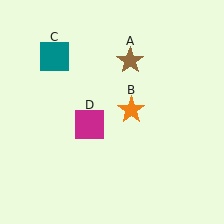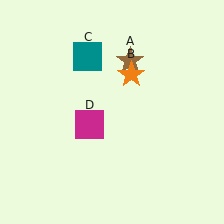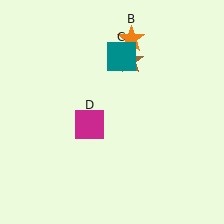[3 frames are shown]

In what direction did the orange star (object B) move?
The orange star (object B) moved up.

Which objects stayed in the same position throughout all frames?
Brown star (object A) and magenta square (object D) remained stationary.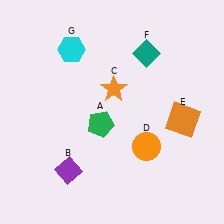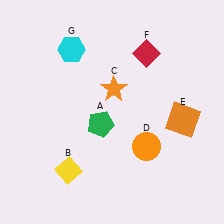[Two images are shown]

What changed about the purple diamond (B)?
In Image 1, B is purple. In Image 2, it changed to yellow.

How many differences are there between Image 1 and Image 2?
There are 2 differences between the two images.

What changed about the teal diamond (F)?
In Image 1, F is teal. In Image 2, it changed to red.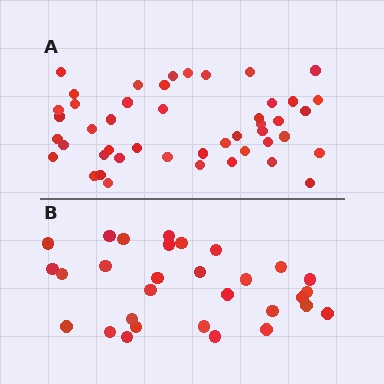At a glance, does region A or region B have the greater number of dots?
Region A (the top region) has more dots.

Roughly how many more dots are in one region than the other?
Region A has approximately 15 more dots than region B.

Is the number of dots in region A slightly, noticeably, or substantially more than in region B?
Region A has substantially more. The ratio is roughly 1.5 to 1.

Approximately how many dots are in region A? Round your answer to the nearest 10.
About 50 dots. (The exact count is 46, which rounds to 50.)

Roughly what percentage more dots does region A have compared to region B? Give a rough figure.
About 55% more.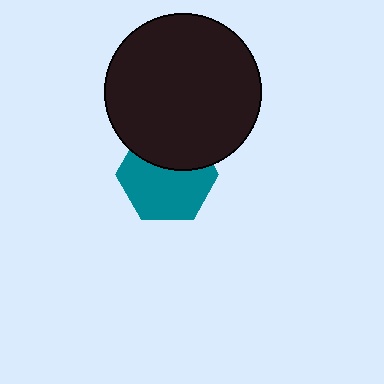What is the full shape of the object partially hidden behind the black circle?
The partially hidden object is a teal hexagon.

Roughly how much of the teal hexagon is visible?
About half of it is visible (roughly 63%).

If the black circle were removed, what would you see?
You would see the complete teal hexagon.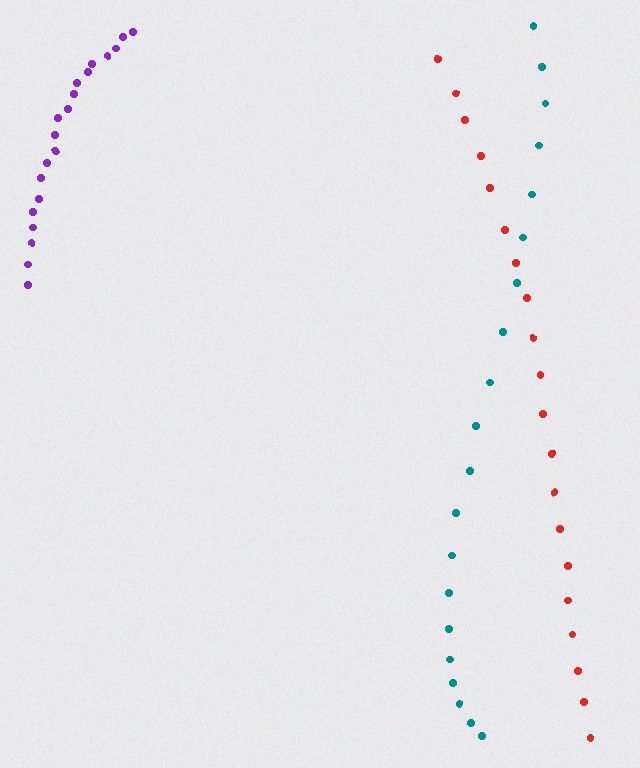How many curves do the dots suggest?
There are 3 distinct paths.